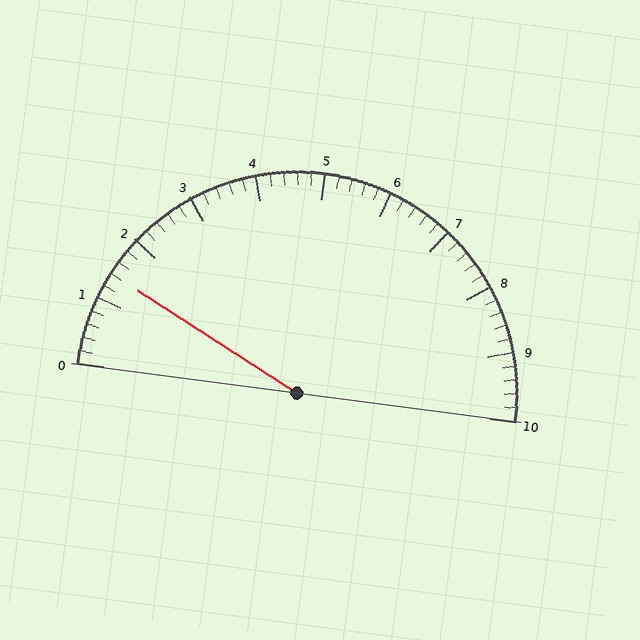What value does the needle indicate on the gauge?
The needle indicates approximately 1.4.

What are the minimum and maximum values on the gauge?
The gauge ranges from 0 to 10.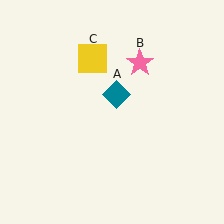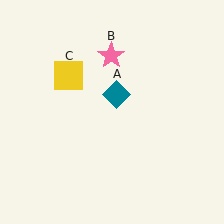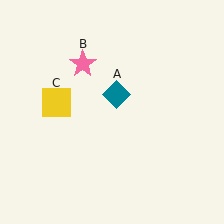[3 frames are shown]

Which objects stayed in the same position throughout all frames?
Teal diamond (object A) remained stationary.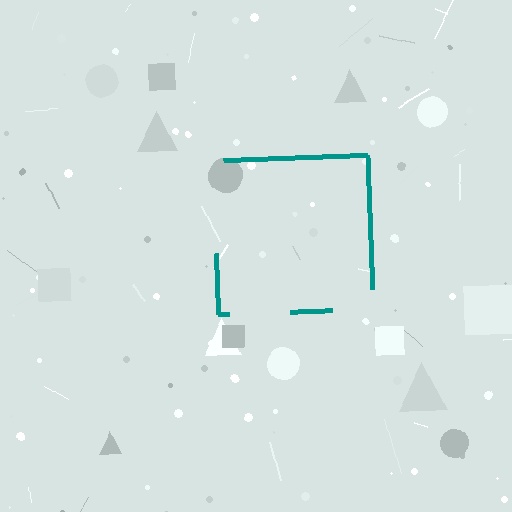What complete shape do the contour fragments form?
The contour fragments form a square.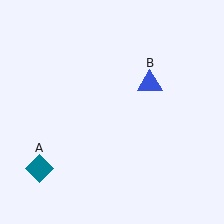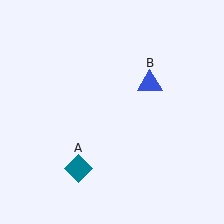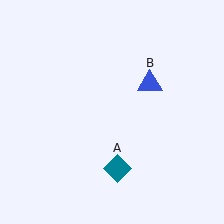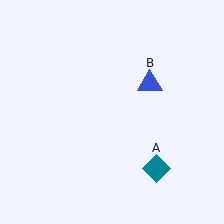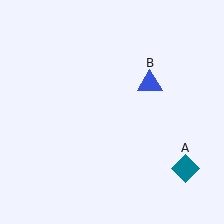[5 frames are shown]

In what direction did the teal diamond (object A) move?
The teal diamond (object A) moved right.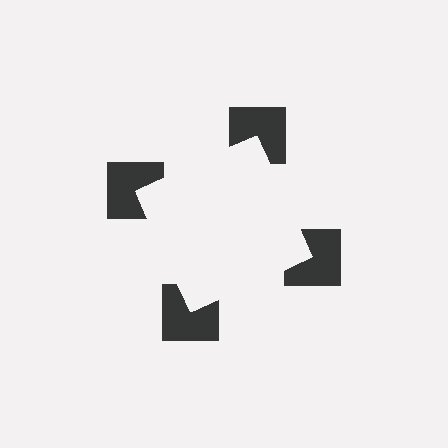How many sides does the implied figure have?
4 sides.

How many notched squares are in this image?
There are 4 — one at each vertex of the illusory square.